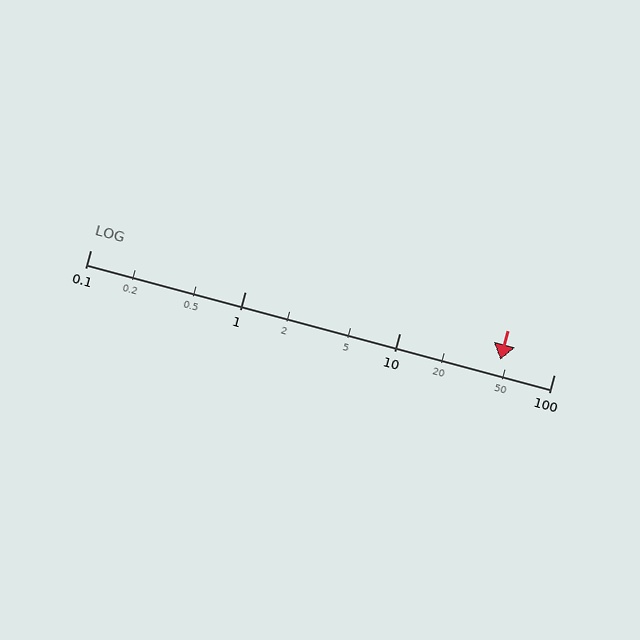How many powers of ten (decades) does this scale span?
The scale spans 3 decades, from 0.1 to 100.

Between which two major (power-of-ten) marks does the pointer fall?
The pointer is between 10 and 100.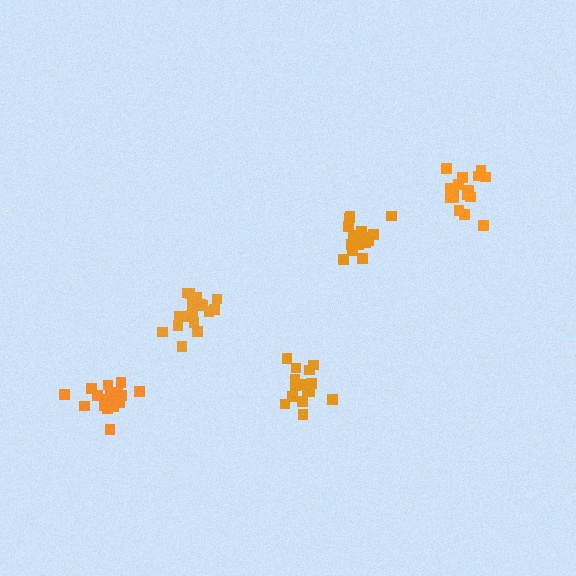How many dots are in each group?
Group 1: 18 dots, Group 2: 16 dots, Group 3: 17 dots, Group 4: 16 dots, Group 5: 18 dots (85 total).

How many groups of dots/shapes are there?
There are 5 groups.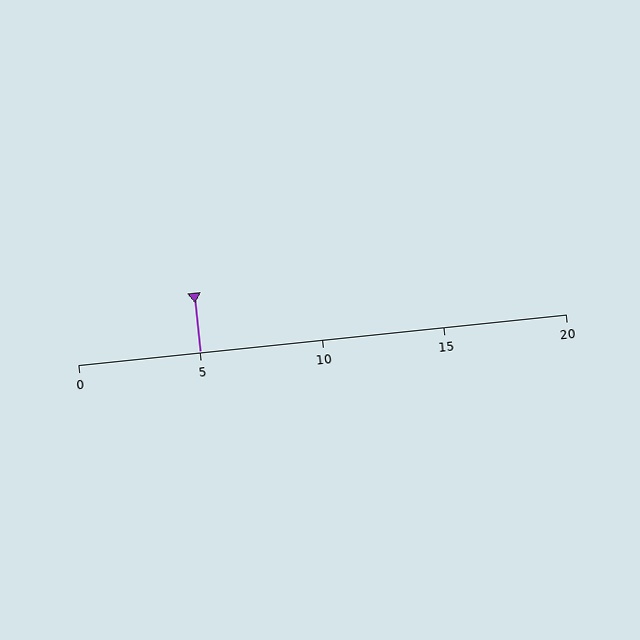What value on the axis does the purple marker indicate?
The marker indicates approximately 5.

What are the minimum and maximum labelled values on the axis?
The axis runs from 0 to 20.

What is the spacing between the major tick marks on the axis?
The major ticks are spaced 5 apart.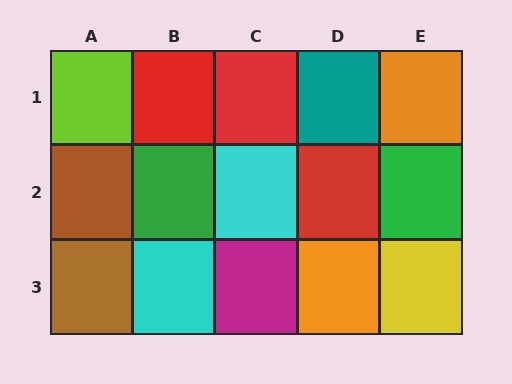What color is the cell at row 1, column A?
Lime.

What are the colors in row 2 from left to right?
Brown, green, cyan, red, green.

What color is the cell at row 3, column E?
Yellow.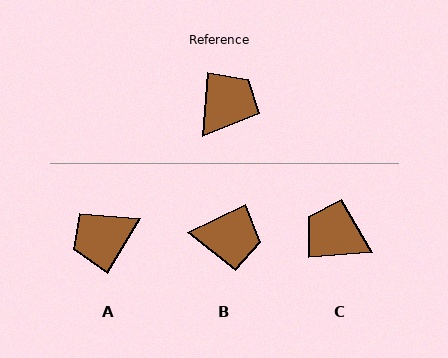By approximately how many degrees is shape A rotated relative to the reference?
Approximately 154 degrees counter-clockwise.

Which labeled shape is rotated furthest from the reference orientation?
A, about 154 degrees away.